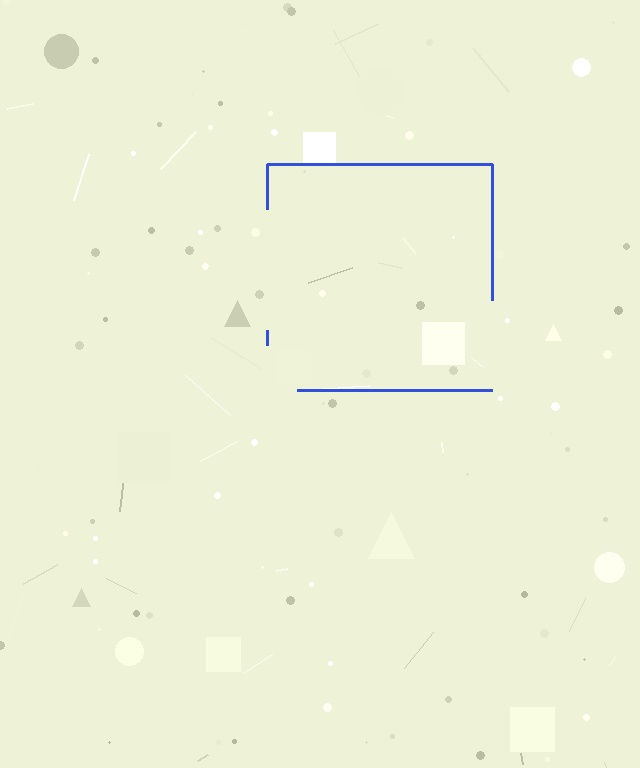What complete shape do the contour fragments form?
The contour fragments form a square.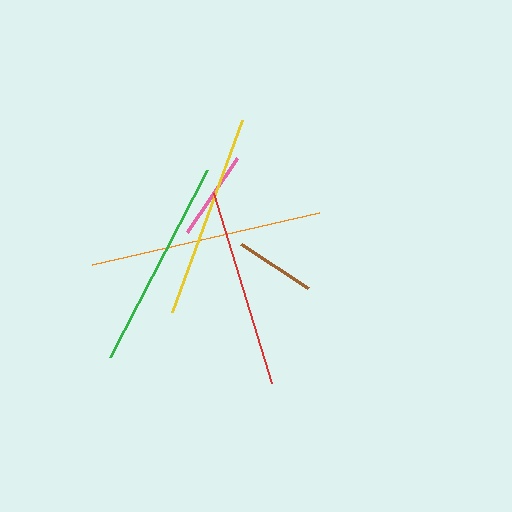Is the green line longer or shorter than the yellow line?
The green line is longer than the yellow line.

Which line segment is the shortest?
The brown line is the shortest at approximately 80 pixels.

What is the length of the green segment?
The green segment is approximately 210 pixels long.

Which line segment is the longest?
The orange line is the longest at approximately 232 pixels.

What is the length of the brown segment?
The brown segment is approximately 80 pixels long.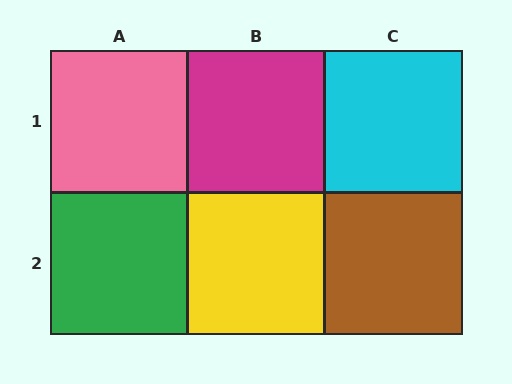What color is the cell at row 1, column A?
Pink.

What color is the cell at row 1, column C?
Cyan.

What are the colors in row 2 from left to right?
Green, yellow, brown.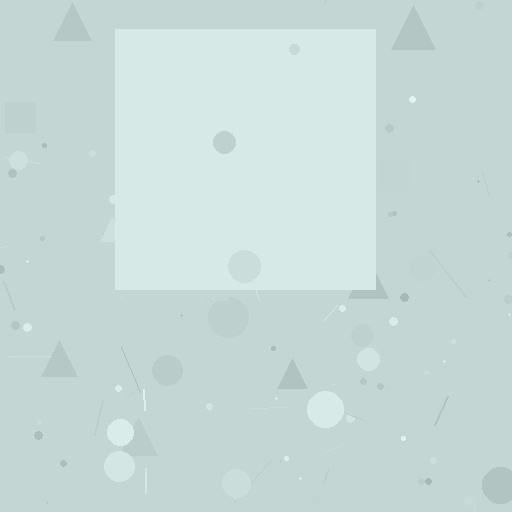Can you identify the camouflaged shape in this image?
The camouflaged shape is a square.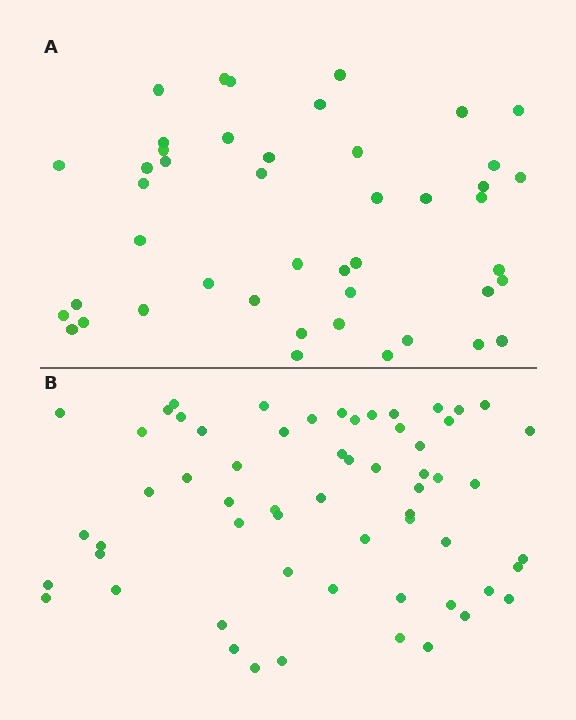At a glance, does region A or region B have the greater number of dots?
Region B (the bottom region) has more dots.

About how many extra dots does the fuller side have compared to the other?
Region B has approximately 15 more dots than region A.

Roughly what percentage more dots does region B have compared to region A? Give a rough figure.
About 35% more.